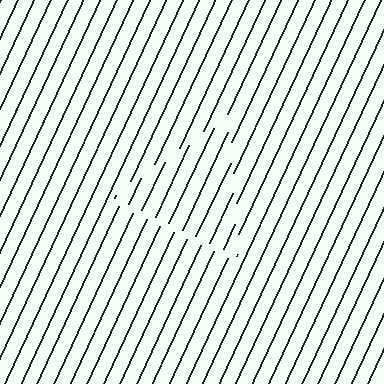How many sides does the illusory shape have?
3 sides — the line-ends trace a triangle.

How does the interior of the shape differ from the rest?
The interior of the shape contains the same grating, shifted by half a period — the contour is defined by the phase discontinuity where line-ends from the inner and outer gratings abut.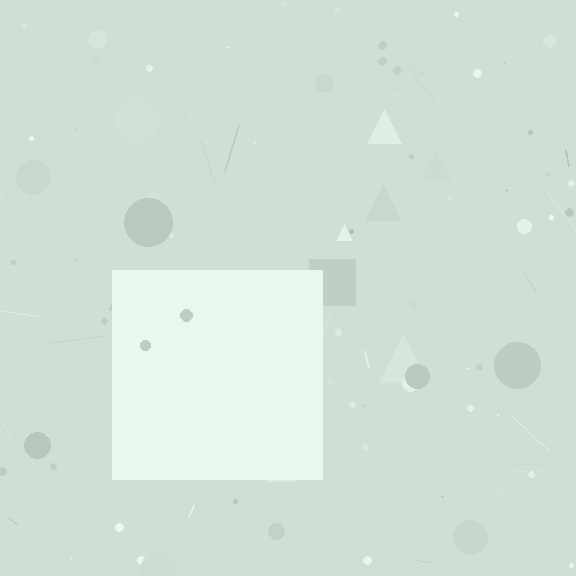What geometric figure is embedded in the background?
A square is embedded in the background.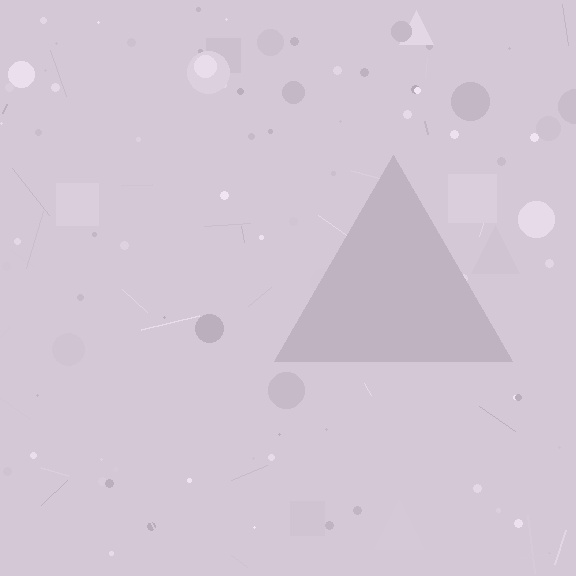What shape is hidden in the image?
A triangle is hidden in the image.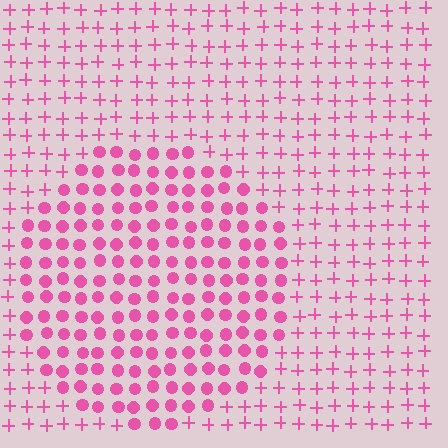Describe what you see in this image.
The image is filled with small pink elements arranged in a uniform grid. A circle-shaped region contains circles, while the surrounding area contains plus signs. The boundary is defined purely by the change in element shape.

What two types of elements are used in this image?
The image uses circles inside the circle region and plus signs outside it.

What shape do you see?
I see a circle.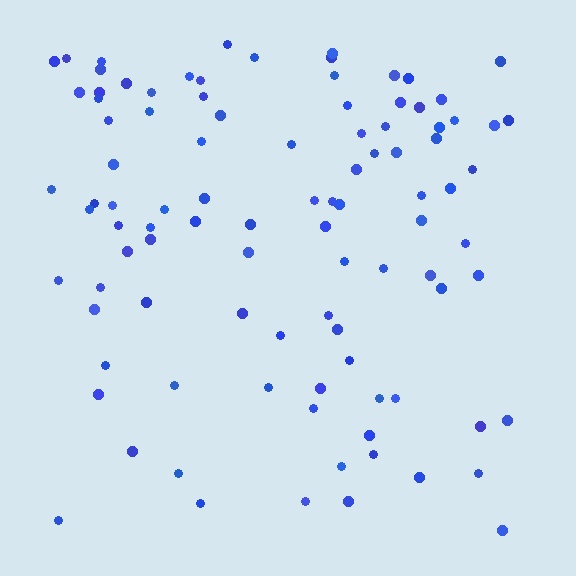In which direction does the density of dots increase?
From bottom to top, with the top side densest.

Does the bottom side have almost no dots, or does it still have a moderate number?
Still a moderate number, just noticeably fewer than the top.